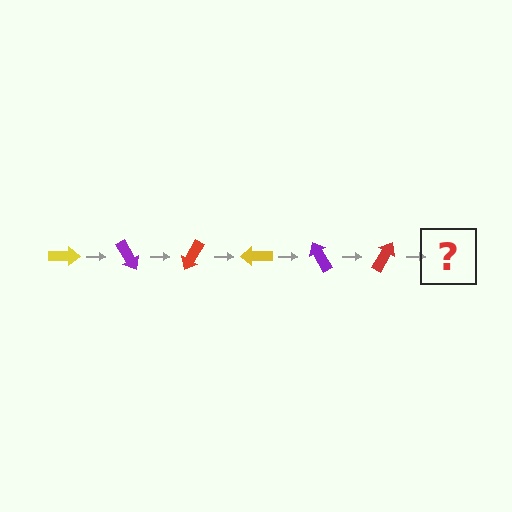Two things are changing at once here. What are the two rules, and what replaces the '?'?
The two rules are that it rotates 60 degrees each step and the color cycles through yellow, purple, and red. The '?' should be a yellow arrow, rotated 360 degrees from the start.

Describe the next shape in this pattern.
It should be a yellow arrow, rotated 360 degrees from the start.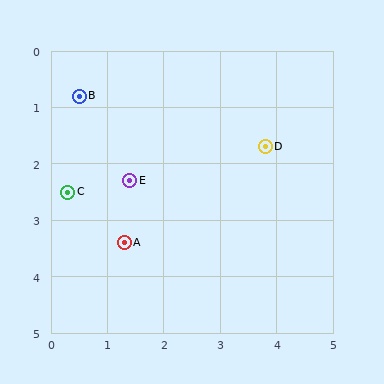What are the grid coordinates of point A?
Point A is at approximately (1.3, 3.4).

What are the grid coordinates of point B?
Point B is at approximately (0.5, 0.8).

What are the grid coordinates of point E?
Point E is at approximately (1.4, 2.3).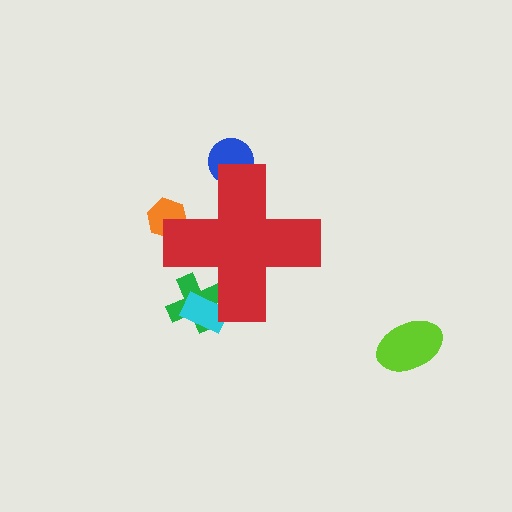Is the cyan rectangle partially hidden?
Yes, the cyan rectangle is partially hidden behind the red cross.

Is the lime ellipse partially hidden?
No, the lime ellipse is fully visible.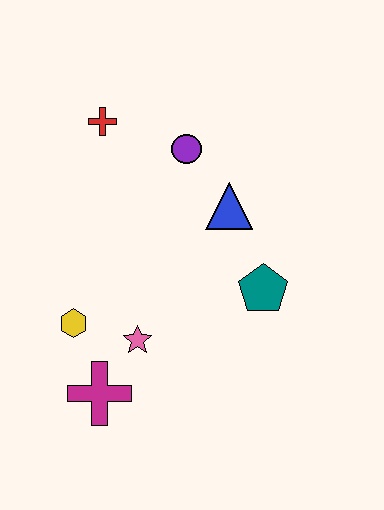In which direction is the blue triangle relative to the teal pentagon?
The blue triangle is above the teal pentagon.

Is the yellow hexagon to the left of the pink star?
Yes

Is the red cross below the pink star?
No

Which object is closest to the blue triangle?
The purple circle is closest to the blue triangle.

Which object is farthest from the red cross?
The magenta cross is farthest from the red cross.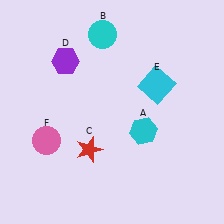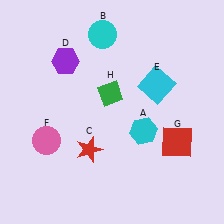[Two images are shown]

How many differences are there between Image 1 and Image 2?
There are 2 differences between the two images.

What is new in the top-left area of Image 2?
A green diamond (H) was added in the top-left area of Image 2.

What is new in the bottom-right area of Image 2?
A red square (G) was added in the bottom-right area of Image 2.